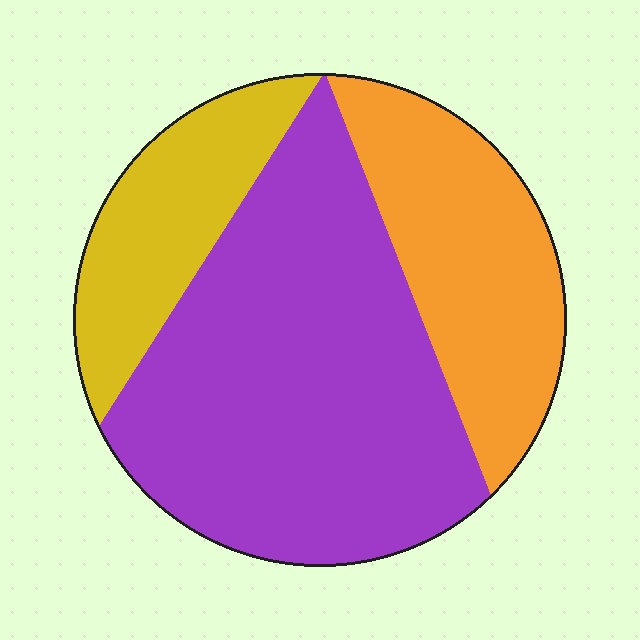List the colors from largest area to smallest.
From largest to smallest: purple, orange, yellow.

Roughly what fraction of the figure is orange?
Orange covers about 25% of the figure.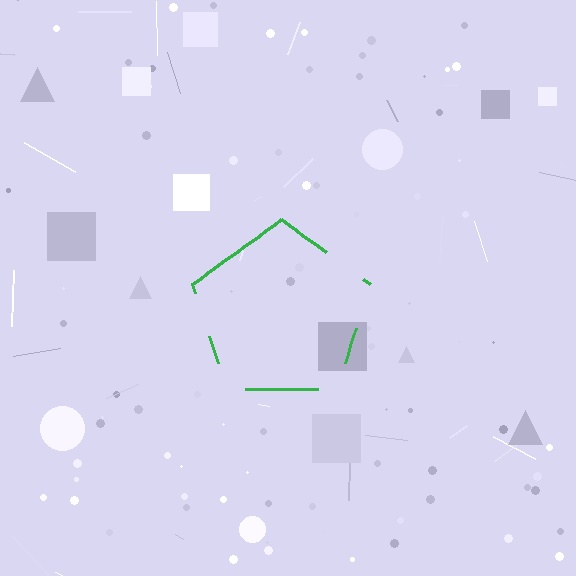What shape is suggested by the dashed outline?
The dashed outline suggests a pentagon.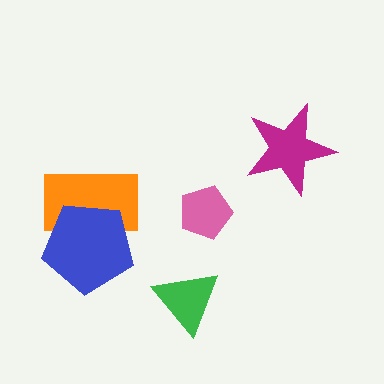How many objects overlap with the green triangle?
0 objects overlap with the green triangle.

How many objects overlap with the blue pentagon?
1 object overlaps with the blue pentagon.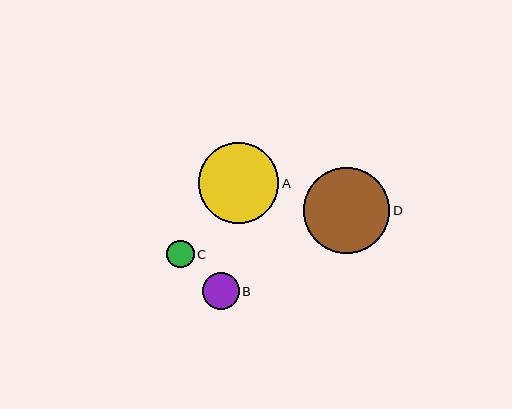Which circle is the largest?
Circle D is the largest with a size of approximately 86 pixels.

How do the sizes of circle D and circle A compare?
Circle D and circle A are approximately the same size.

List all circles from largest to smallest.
From largest to smallest: D, A, B, C.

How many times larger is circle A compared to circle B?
Circle A is approximately 2.2 times the size of circle B.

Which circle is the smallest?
Circle C is the smallest with a size of approximately 27 pixels.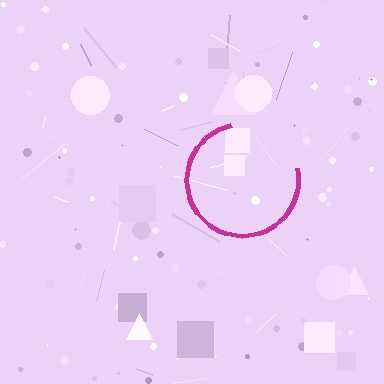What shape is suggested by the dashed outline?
The dashed outline suggests a circle.